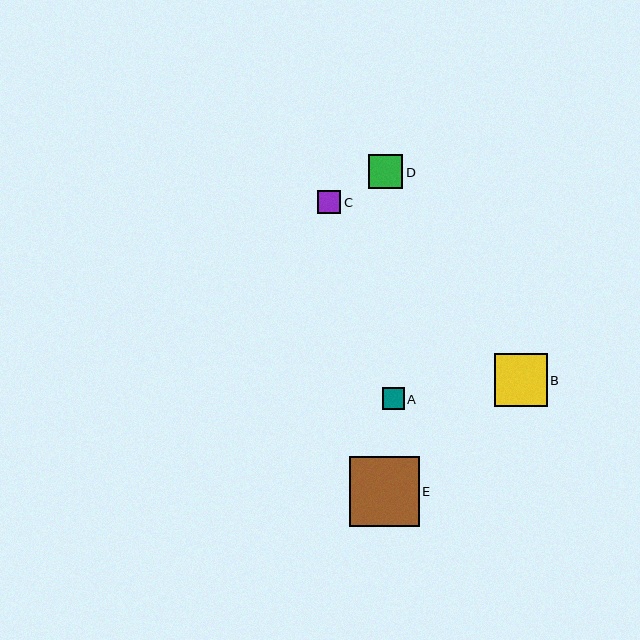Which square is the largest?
Square E is the largest with a size of approximately 70 pixels.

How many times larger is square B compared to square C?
Square B is approximately 2.3 times the size of square C.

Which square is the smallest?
Square A is the smallest with a size of approximately 21 pixels.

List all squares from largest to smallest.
From largest to smallest: E, B, D, C, A.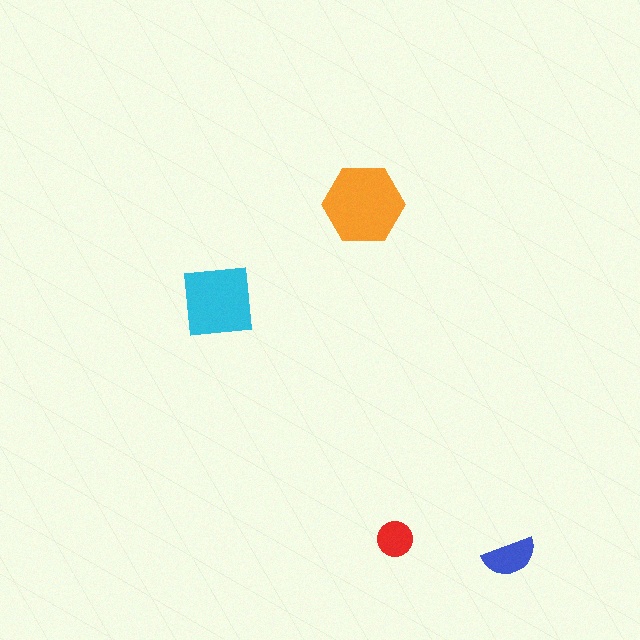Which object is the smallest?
The red circle.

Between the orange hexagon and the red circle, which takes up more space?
The orange hexagon.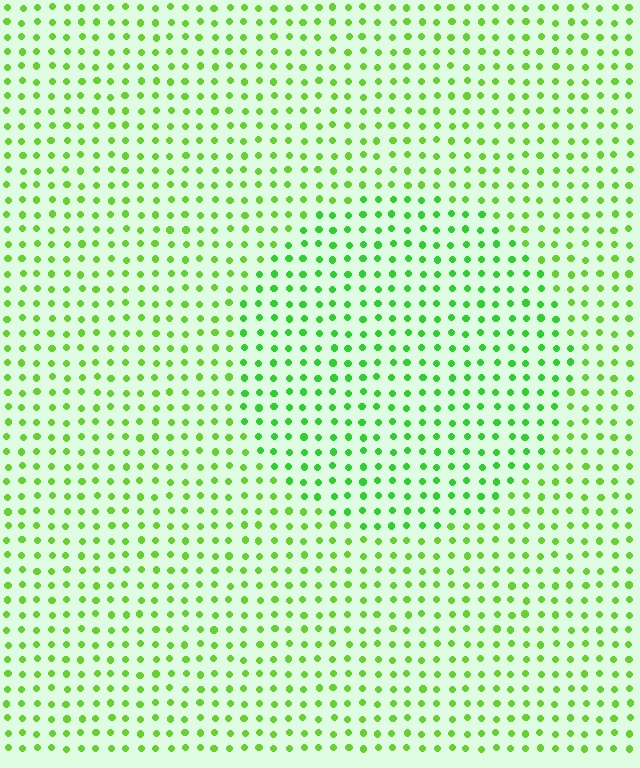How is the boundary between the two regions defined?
The boundary is defined purely by a slight shift in hue (about 21 degrees). Spacing, size, and orientation are identical on both sides.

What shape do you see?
I see a circle.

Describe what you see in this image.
The image is filled with small lime elements in a uniform arrangement. A circle-shaped region is visible where the elements are tinted to a slightly different hue, forming a subtle color boundary.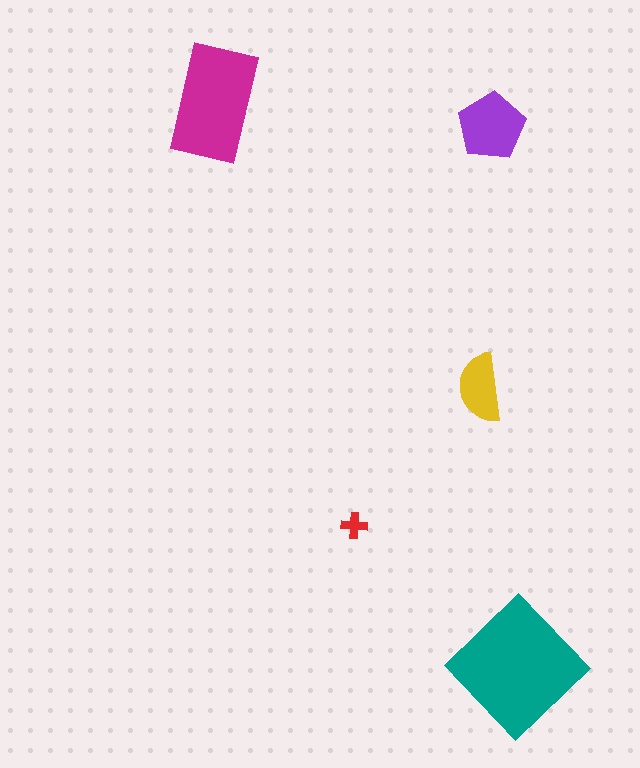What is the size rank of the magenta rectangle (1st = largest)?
2nd.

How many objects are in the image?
There are 5 objects in the image.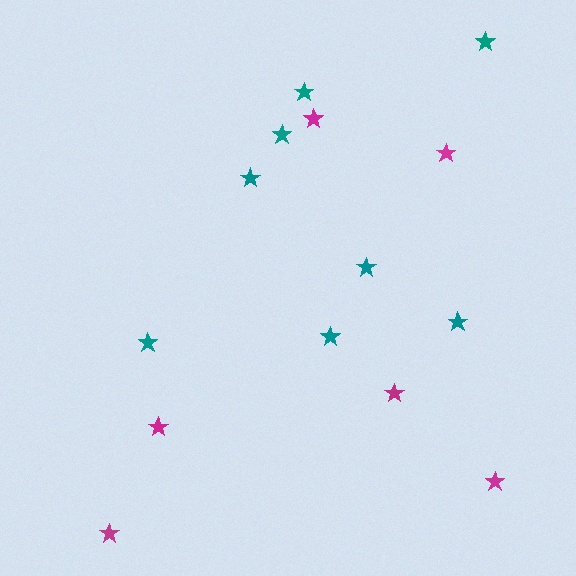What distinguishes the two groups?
There are 2 groups: one group of teal stars (8) and one group of magenta stars (6).